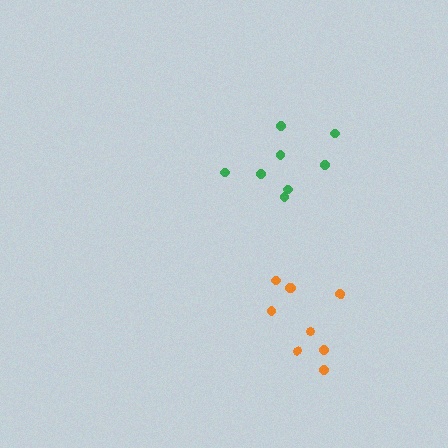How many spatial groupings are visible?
There are 2 spatial groupings.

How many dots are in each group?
Group 1: 8 dots, Group 2: 9 dots (17 total).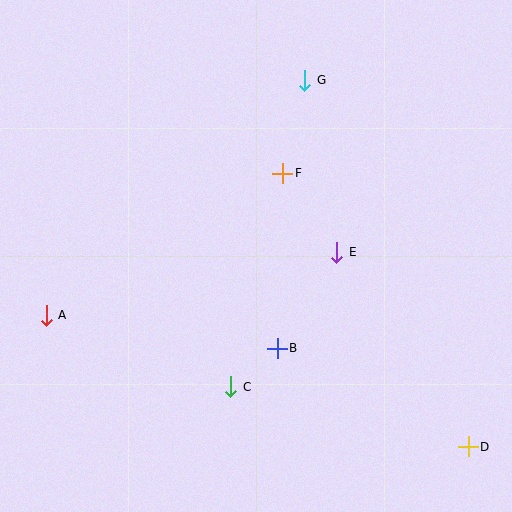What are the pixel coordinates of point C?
Point C is at (231, 387).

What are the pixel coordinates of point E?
Point E is at (337, 252).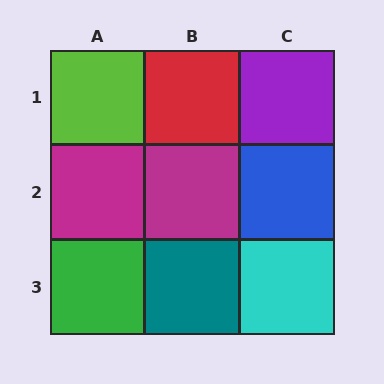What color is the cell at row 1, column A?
Lime.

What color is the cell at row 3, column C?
Cyan.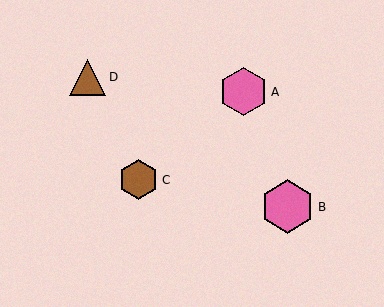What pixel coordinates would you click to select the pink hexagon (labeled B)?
Click at (288, 207) to select the pink hexagon B.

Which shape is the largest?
The pink hexagon (labeled B) is the largest.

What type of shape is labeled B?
Shape B is a pink hexagon.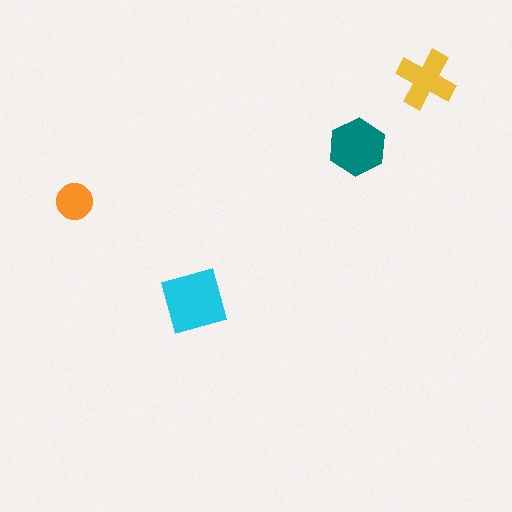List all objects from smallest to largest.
The orange circle, the yellow cross, the teal hexagon, the cyan square.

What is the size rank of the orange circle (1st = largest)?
4th.